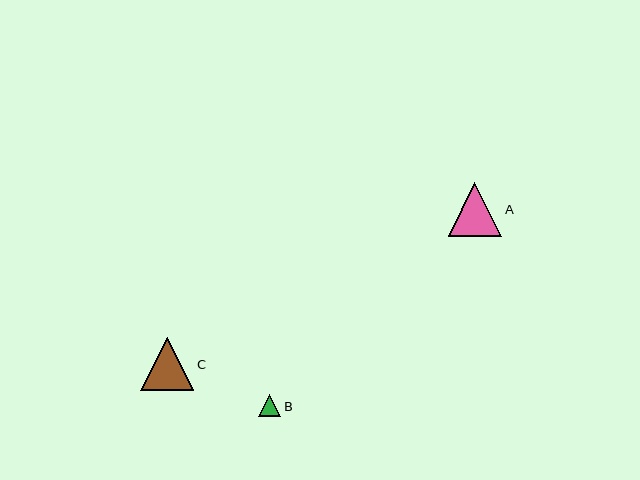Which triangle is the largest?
Triangle A is the largest with a size of approximately 54 pixels.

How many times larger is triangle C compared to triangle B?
Triangle C is approximately 2.4 times the size of triangle B.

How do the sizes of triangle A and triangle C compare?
Triangle A and triangle C are approximately the same size.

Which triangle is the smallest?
Triangle B is the smallest with a size of approximately 22 pixels.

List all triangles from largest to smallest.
From largest to smallest: A, C, B.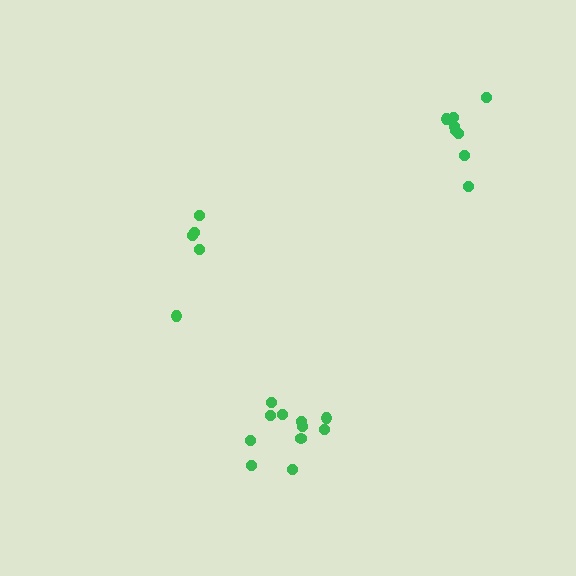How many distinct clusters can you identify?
There are 3 distinct clusters.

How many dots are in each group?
Group 1: 5 dots, Group 2: 8 dots, Group 3: 11 dots (24 total).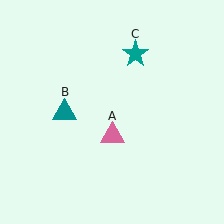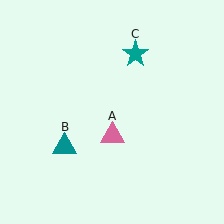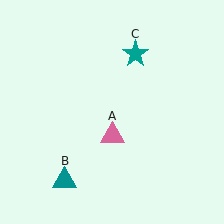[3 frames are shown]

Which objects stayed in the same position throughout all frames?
Pink triangle (object A) and teal star (object C) remained stationary.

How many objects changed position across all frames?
1 object changed position: teal triangle (object B).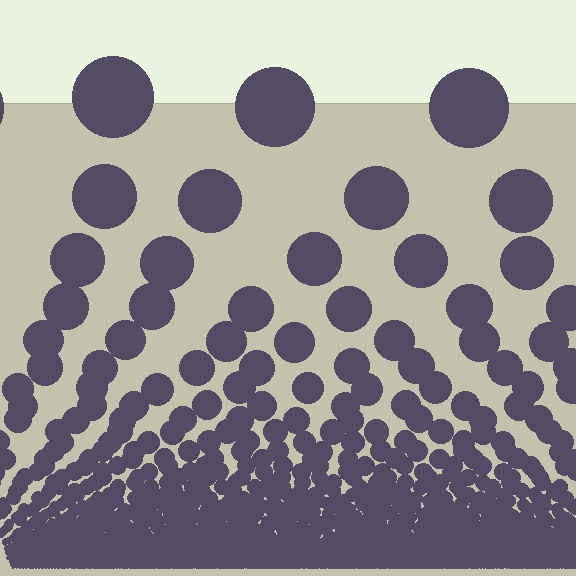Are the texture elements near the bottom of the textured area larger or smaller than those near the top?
Smaller. The gradient is inverted — elements near the bottom are smaller and denser.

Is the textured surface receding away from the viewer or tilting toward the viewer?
The surface appears to tilt toward the viewer. Texture elements get larger and sparser toward the top.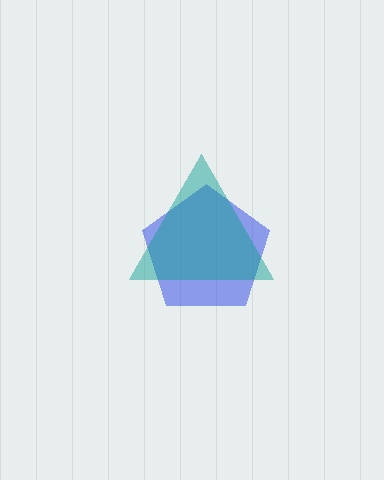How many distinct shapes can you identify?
There are 2 distinct shapes: a blue pentagon, a teal triangle.